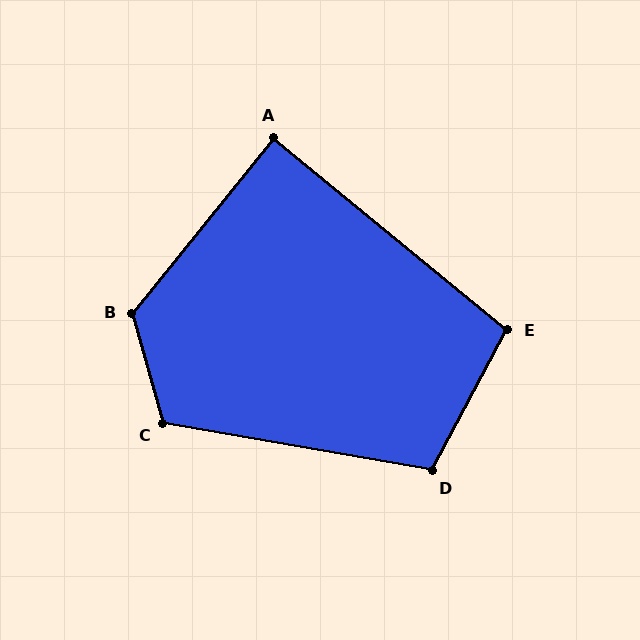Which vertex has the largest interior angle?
B, at approximately 125 degrees.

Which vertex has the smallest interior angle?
A, at approximately 89 degrees.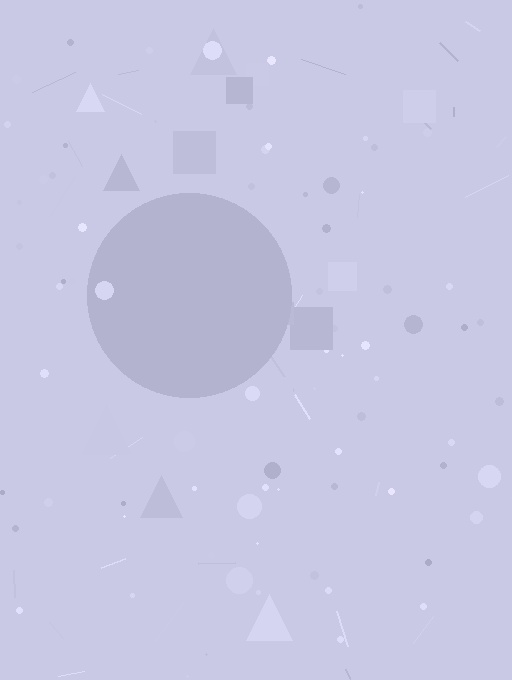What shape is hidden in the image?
A circle is hidden in the image.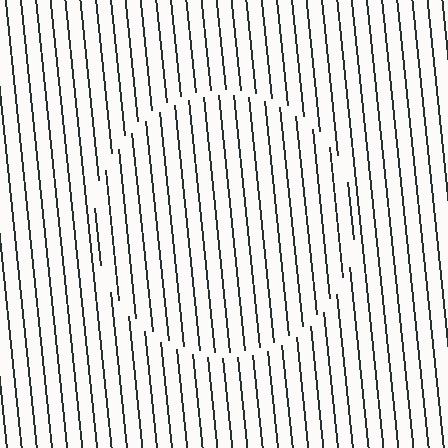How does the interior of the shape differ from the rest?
The interior of the shape contains the same grating, shifted by half a period — the contour is defined by the phase discontinuity where line-ends from the inner and outer gratings abut.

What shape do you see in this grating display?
An illusory circle. The interior of the shape contains the same grating, shifted by half a period — the contour is defined by the phase discontinuity where line-ends from the inner and outer gratings abut.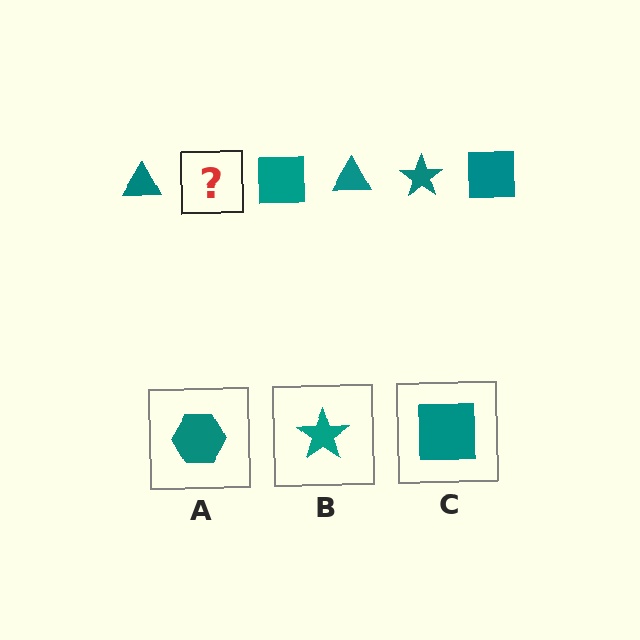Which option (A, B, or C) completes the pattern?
B.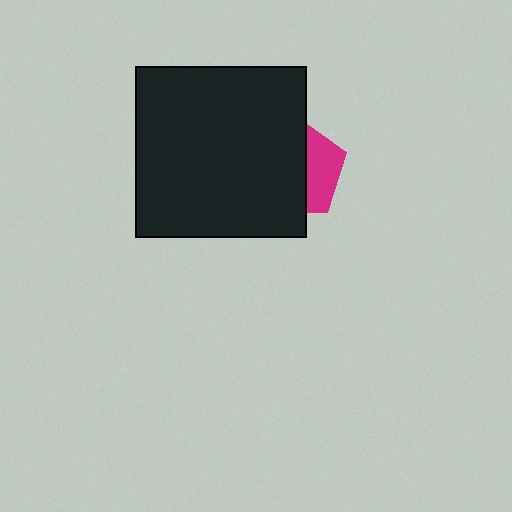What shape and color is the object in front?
The object in front is a black square.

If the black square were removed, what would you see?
You would see the complete magenta pentagon.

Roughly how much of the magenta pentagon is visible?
A small part of it is visible (roughly 35%).